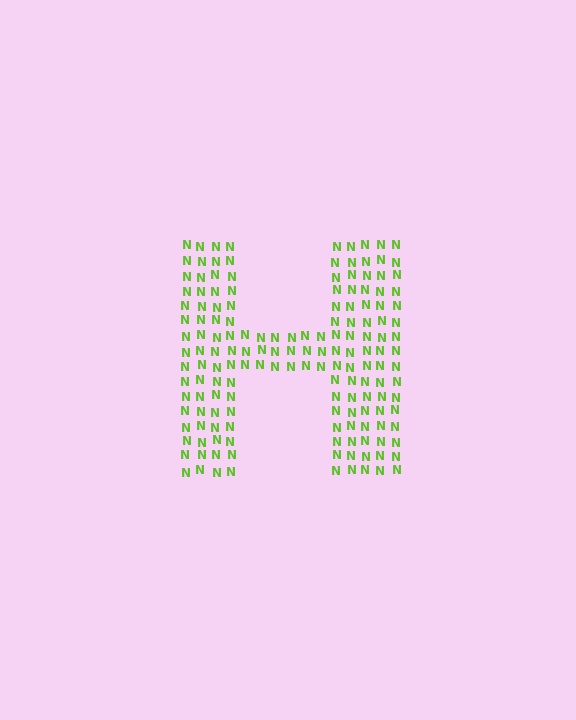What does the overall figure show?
The overall figure shows the letter H.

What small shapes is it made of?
It is made of small letter N's.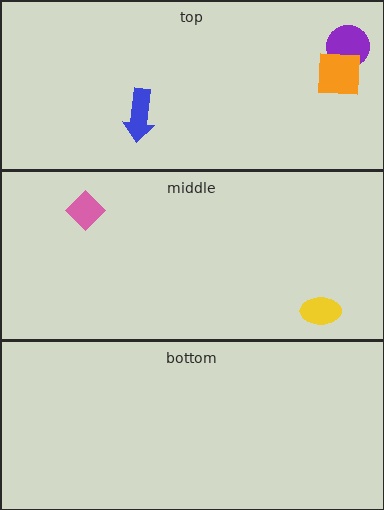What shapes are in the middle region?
The pink diamond, the yellow ellipse.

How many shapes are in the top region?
3.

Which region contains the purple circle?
The top region.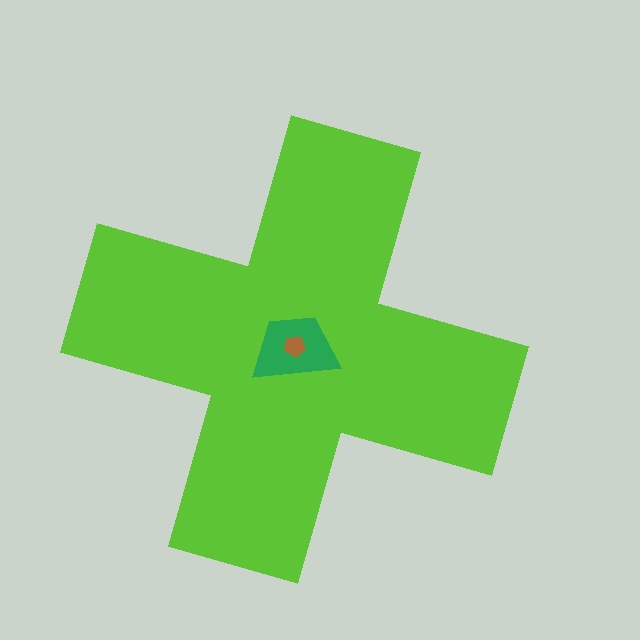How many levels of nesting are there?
3.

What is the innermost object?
The brown pentagon.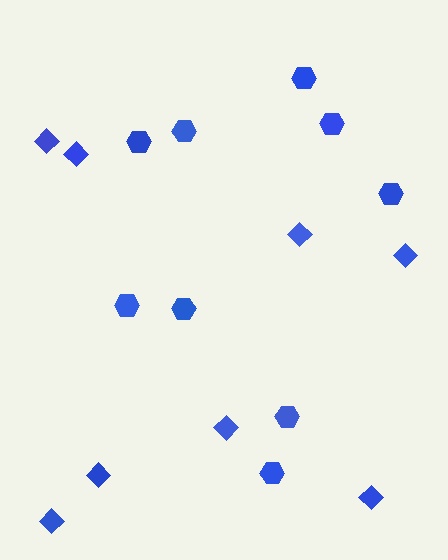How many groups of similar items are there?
There are 2 groups: one group of diamonds (8) and one group of hexagons (9).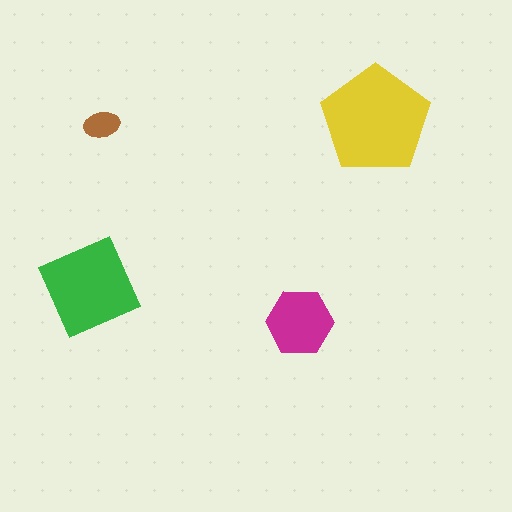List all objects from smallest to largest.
The brown ellipse, the magenta hexagon, the green square, the yellow pentagon.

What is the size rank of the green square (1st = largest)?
2nd.